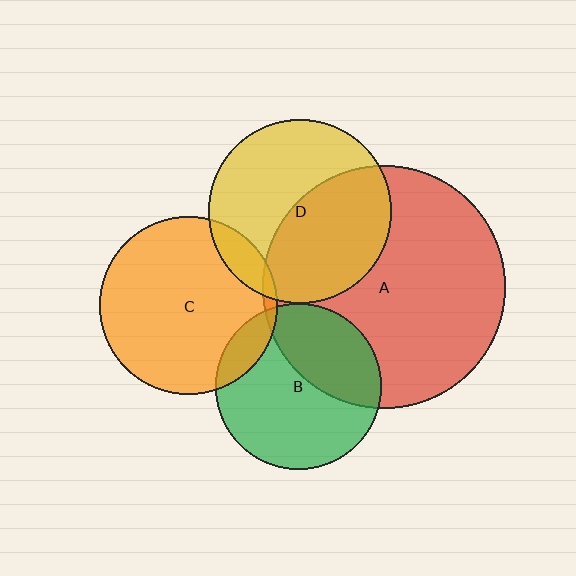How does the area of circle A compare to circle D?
Approximately 1.8 times.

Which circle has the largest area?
Circle A (red).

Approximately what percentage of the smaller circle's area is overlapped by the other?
Approximately 5%.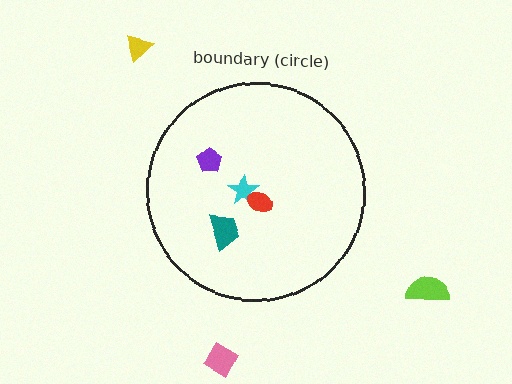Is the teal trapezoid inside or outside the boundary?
Inside.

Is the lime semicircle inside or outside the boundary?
Outside.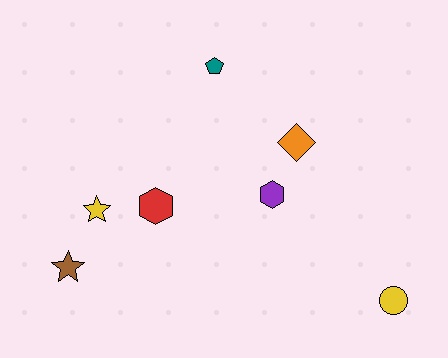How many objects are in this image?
There are 7 objects.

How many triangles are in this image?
There are no triangles.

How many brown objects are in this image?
There is 1 brown object.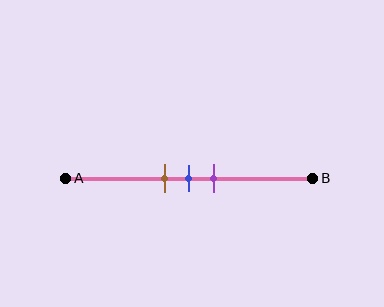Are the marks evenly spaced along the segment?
Yes, the marks are approximately evenly spaced.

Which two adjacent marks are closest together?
The brown and blue marks are the closest adjacent pair.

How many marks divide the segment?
There are 3 marks dividing the segment.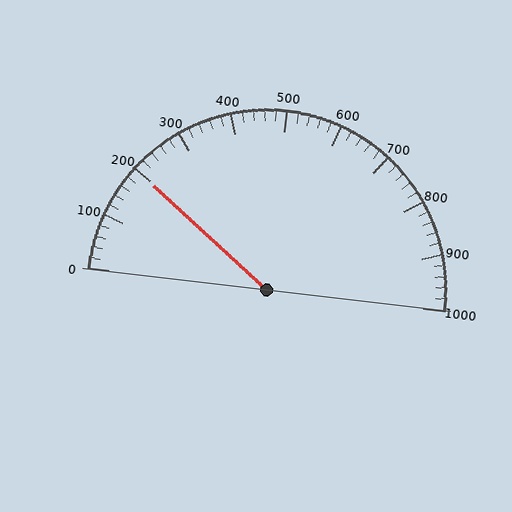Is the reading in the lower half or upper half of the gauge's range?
The reading is in the lower half of the range (0 to 1000).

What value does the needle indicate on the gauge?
The needle indicates approximately 200.